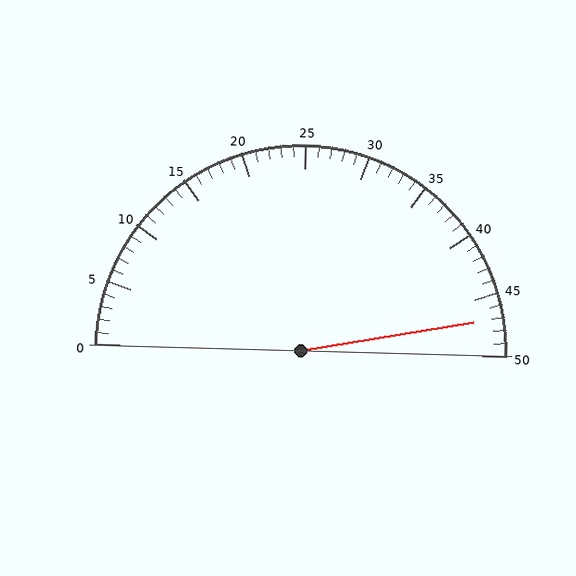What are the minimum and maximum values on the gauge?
The gauge ranges from 0 to 50.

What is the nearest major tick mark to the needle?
The nearest major tick mark is 45.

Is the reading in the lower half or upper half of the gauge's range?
The reading is in the upper half of the range (0 to 50).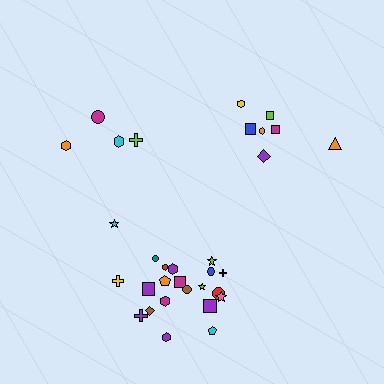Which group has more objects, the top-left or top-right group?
The top-right group.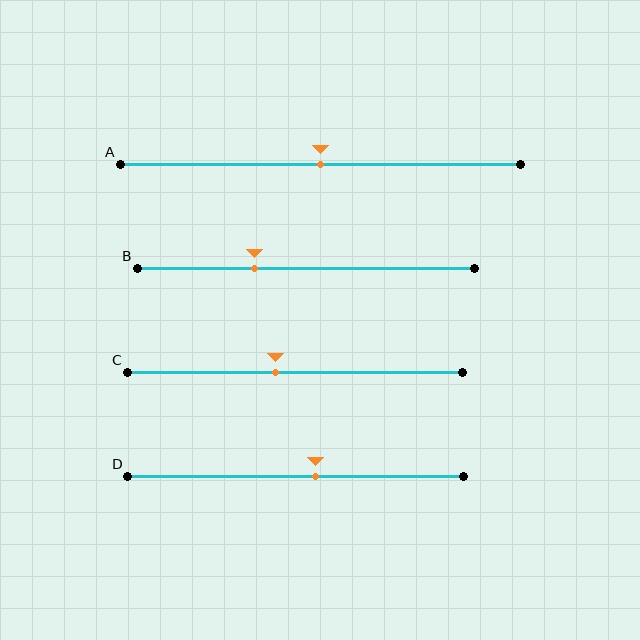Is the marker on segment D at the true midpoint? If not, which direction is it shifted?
No, the marker on segment D is shifted to the right by about 6% of the segment length.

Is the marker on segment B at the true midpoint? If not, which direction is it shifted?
No, the marker on segment B is shifted to the left by about 15% of the segment length.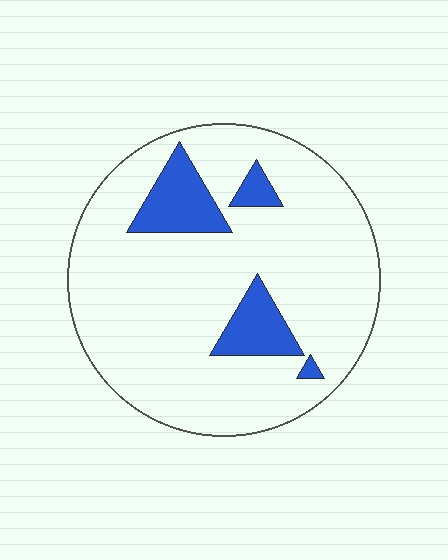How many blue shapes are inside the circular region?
4.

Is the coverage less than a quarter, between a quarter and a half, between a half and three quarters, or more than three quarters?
Less than a quarter.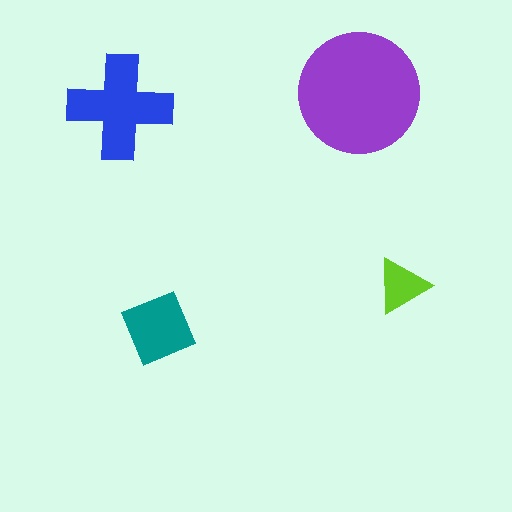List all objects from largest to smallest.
The purple circle, the blue cross, the teal diamond, the lime triangle.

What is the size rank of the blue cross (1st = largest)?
2nd.